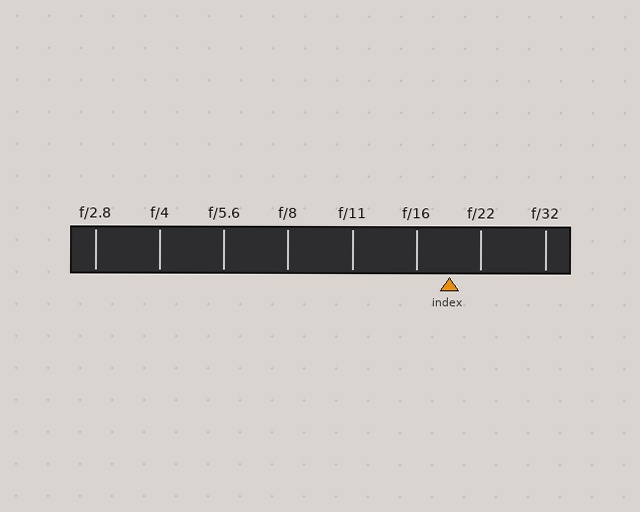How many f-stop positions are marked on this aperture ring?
There are 8 f-stop positions marked.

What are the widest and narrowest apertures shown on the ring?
The widest aperture shown is f/2.8 and the narrowest is f/32.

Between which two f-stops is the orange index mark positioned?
The index mark is between f/16 and f/22.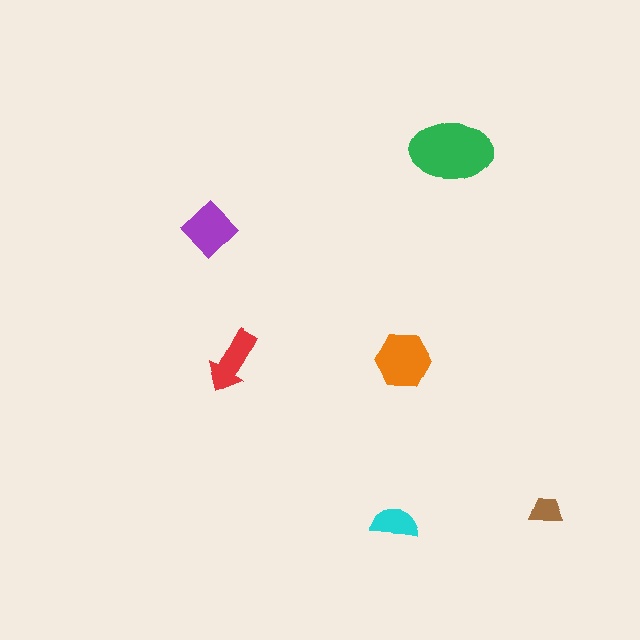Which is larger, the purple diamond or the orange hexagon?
The orange hexagon.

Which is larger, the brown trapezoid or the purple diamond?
The purple diamond.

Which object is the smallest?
The brown trapezoid.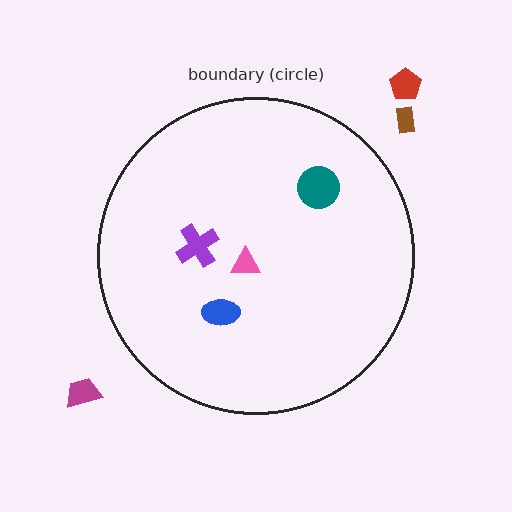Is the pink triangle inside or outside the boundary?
Inside.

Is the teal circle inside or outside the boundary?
Inside.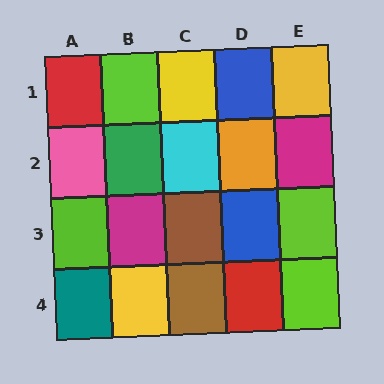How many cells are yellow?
3 cells are yellow.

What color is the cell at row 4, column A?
Teal.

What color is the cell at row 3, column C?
Brown.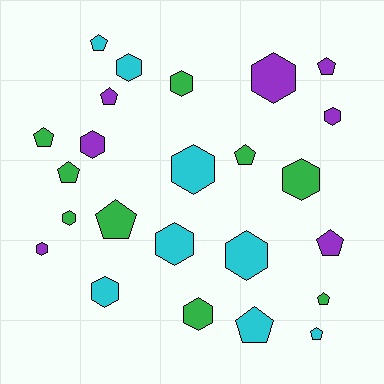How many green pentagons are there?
There are 5 green pentagons.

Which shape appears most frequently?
Hexagon, with 13 objects.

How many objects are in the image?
There are 24 objects.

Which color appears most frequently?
Green, with 9 objects.